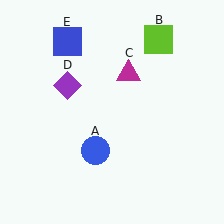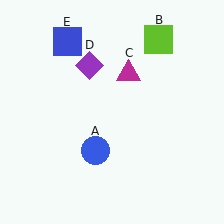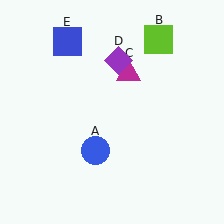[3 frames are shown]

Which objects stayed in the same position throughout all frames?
Blue circle (object A) and lime square (object B) and magenta triangle (object C) and blue square (object E) remained stationary.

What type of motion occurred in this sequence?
The purple diamond (object D) rotated clockwise around the center of the scene.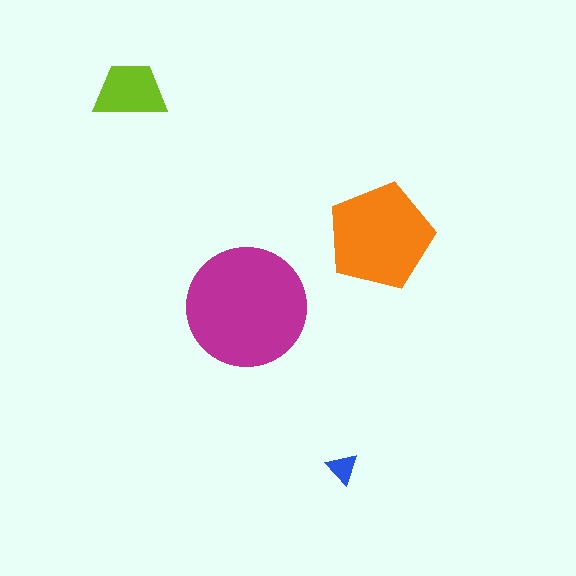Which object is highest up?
The lime trapezoid is topmost.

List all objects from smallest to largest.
The blue triangle, the lime trapezoid, the orange pentagon, the magenta circle.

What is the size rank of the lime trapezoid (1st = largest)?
3rd.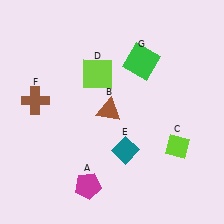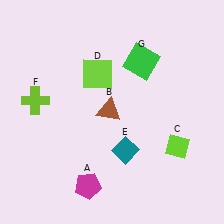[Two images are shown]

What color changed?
The cross (F) changed from brown in Image 1 to lime in Image 2.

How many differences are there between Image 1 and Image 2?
There is 1 difference between the two images.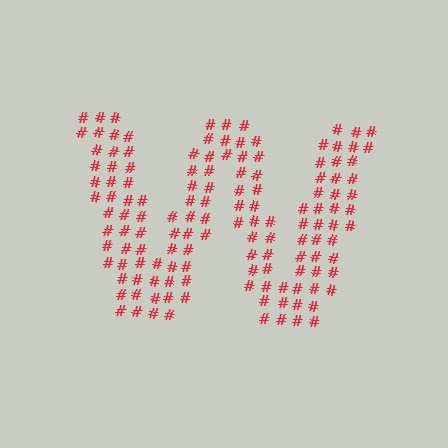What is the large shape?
The large shape is the letter W.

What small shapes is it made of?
It is made of small hash symbols.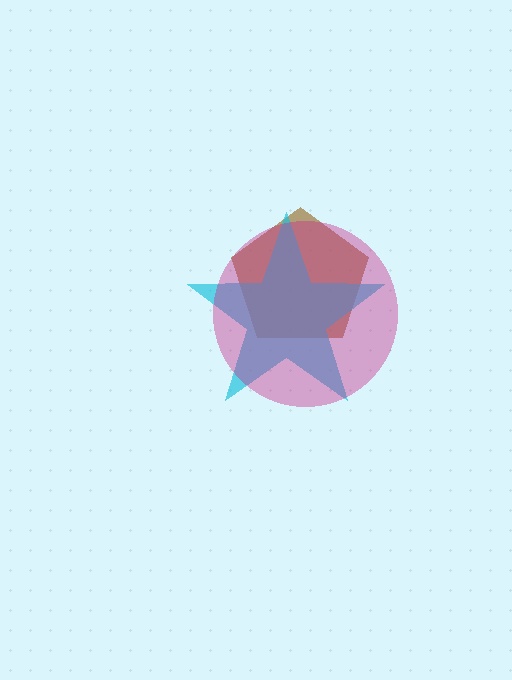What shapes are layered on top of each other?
The layered shapes are: a brown pentagon, a cyan star, a magenta circle.